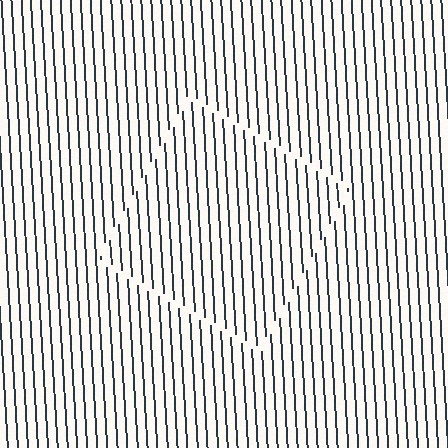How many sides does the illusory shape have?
4 sides — the line-ends trace a square.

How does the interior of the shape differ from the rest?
The interior of the shape contains the same grating, shifted by half a period — the contour is defined by the phase discontinuity where line-ends from the inner and outer gratings abut.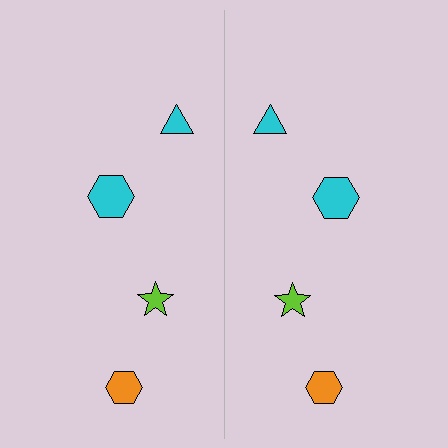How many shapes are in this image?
There are 8 shapes in this image.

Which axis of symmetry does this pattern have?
The pattern has a vertical axis of symmetry running through the center of the image.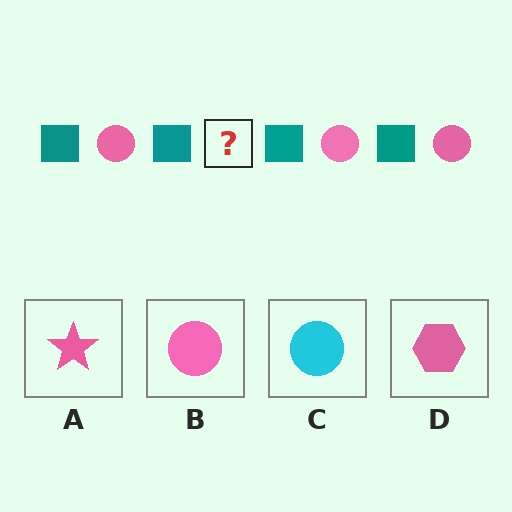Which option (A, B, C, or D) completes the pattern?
B.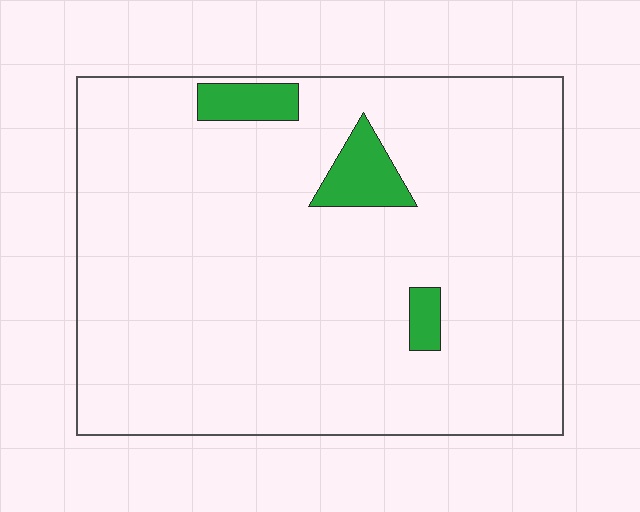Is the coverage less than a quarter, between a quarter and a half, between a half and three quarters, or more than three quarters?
Less than a quarter.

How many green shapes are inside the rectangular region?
3.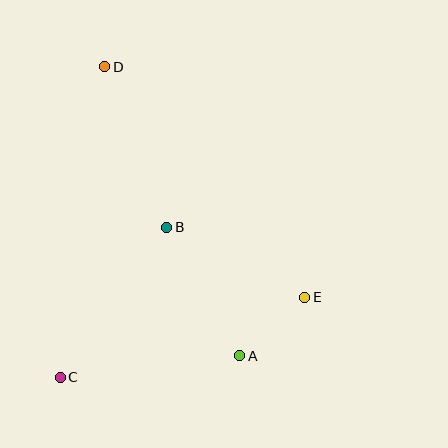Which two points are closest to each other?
Points A and E are closest to each other.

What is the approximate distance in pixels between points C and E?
The distance between C and E is approximately 257 pixels.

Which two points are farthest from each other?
Points A and D are farthest from each other.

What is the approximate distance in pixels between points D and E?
The distance between D and E is approximately 306 pixels.